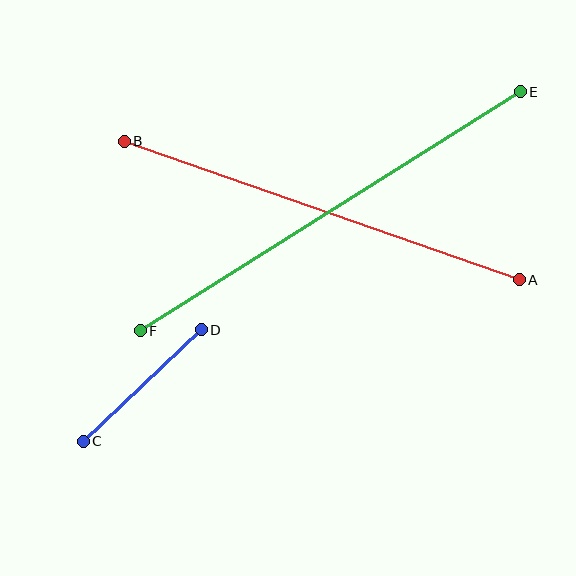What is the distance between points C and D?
The distance is approximately 163 pixels.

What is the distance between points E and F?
The distance is approximately 449 pixels.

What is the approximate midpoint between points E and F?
The midpoint is at approximately (330, 211) pixels.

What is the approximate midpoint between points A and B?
The midpoint is at approximately (322, 211) pixels.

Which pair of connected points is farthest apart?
Points E and F are farthest apart.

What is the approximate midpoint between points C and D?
The midpoint is at approximately (142, 385) pixels.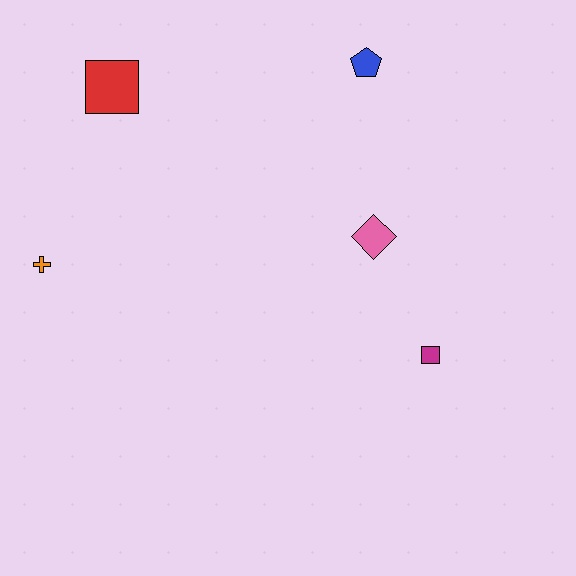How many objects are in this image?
There are 5 objects.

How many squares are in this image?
There are 2 squares.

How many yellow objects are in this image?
There are no yellow objects.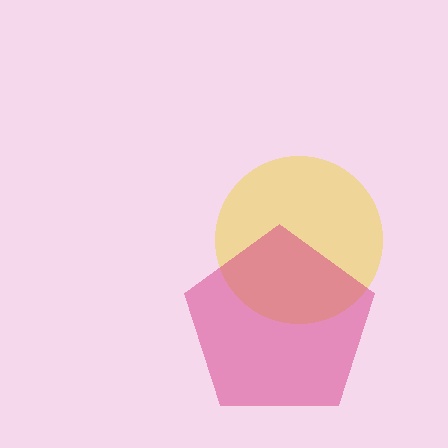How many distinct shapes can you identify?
There are 2 distinct shapes: a yellow circle, a magenta pentagon.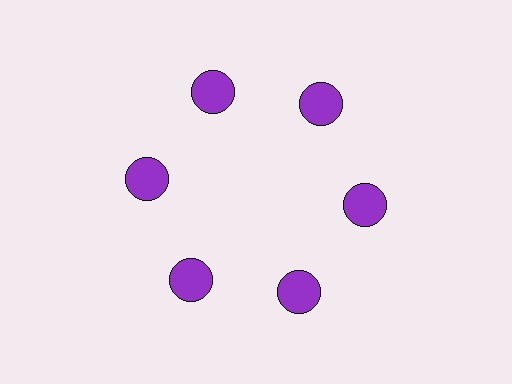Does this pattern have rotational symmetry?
Yes, this pattern has 6-fold rotational symmetry. It looks the same after rotating 60 degrees around the center.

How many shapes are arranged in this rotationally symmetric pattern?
There are 6 shapes, arranged in 6 groups of 1.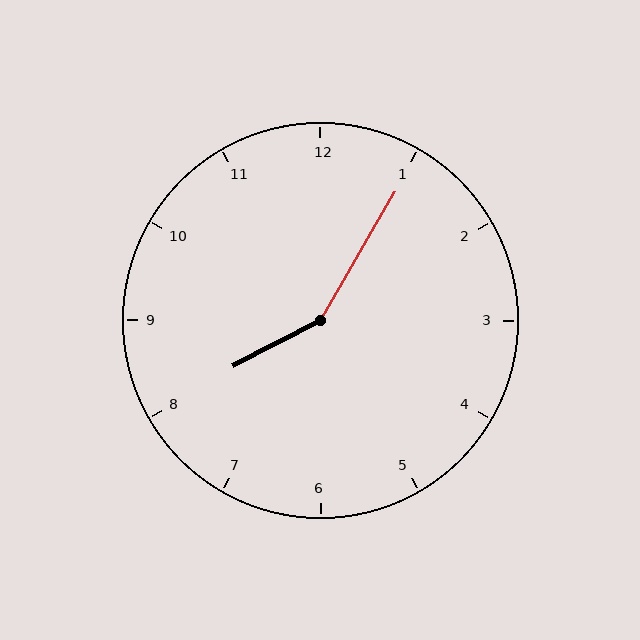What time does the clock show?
8:05.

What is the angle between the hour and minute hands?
Approximately 148 degrees.